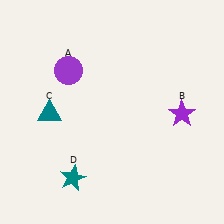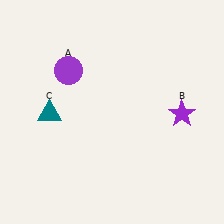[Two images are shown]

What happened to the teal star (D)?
The teal star (D) was removed in Image 2. It was in the bottom-left area of Image 1.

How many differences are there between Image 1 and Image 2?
There is 1 difference between the two images.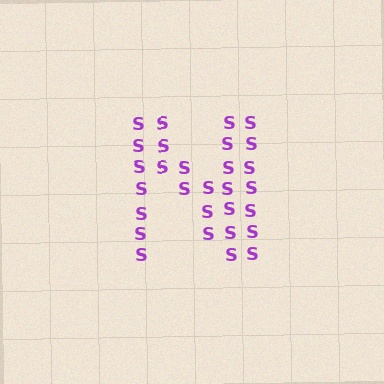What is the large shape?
The large shape is the letter N.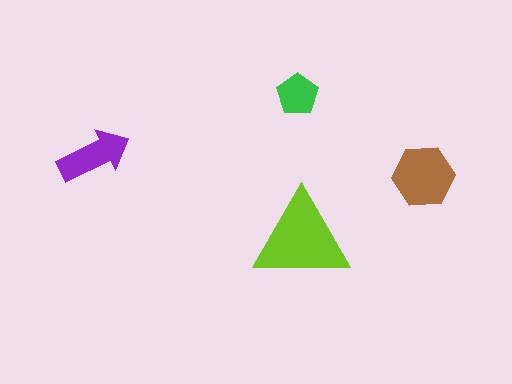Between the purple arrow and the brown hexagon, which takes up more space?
The brown hexagon.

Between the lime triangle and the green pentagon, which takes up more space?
The lime triangle.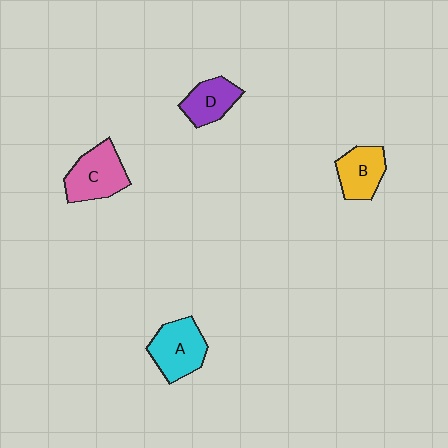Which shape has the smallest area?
Shape D (purple).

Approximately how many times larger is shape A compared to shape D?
Approximately 1.3 times.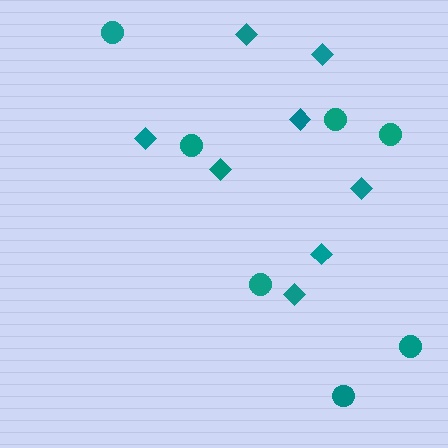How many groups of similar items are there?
There are 2 groups: one group of circles (7) and one group of diamonds (8).